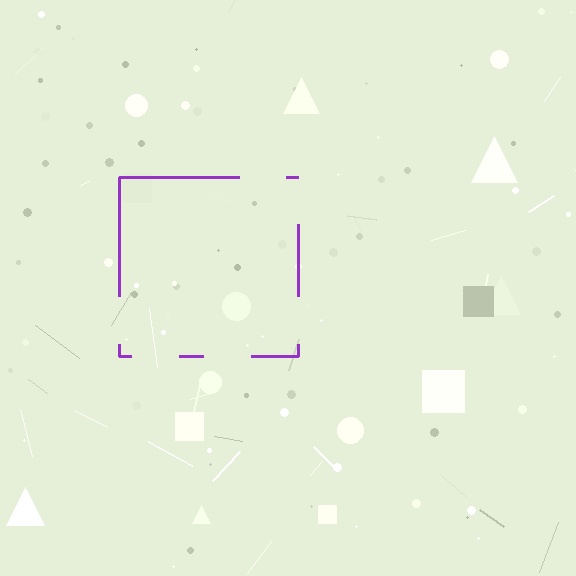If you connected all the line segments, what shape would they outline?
They would outline a square.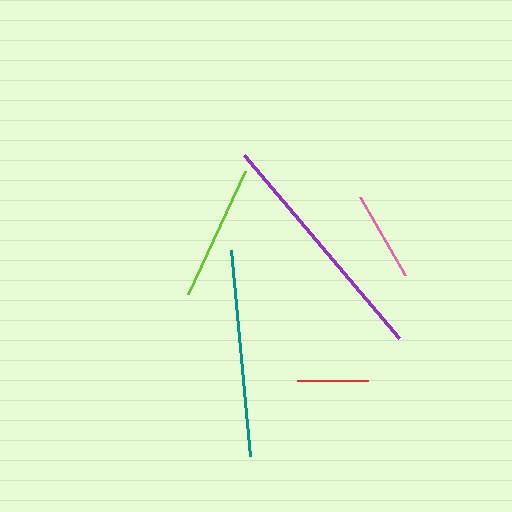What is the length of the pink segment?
The pink segment is approximately 90 pixels long.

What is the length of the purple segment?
The purple segment is approximately 240 pixels long.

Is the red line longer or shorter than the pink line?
The pink line is longer than the red line.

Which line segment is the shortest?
The red line is the shortest at approximately 71 pixels.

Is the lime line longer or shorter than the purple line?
The purple line is longer than the lime line.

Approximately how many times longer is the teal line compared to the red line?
The teal line is approximately 2.9 times the length of the red line.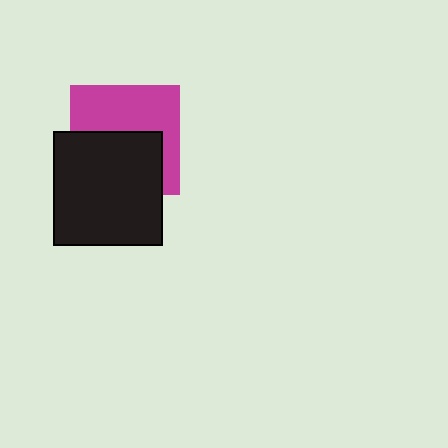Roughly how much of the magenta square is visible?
About half of it is visible (roughly 50%).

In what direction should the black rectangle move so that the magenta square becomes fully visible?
The black rectangle should move down. That is the shortest direction to clear the overlap and leave the magenta square fully visible.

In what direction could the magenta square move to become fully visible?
The magenta square could move up. That would shift it out from behind the black rectangle entirely.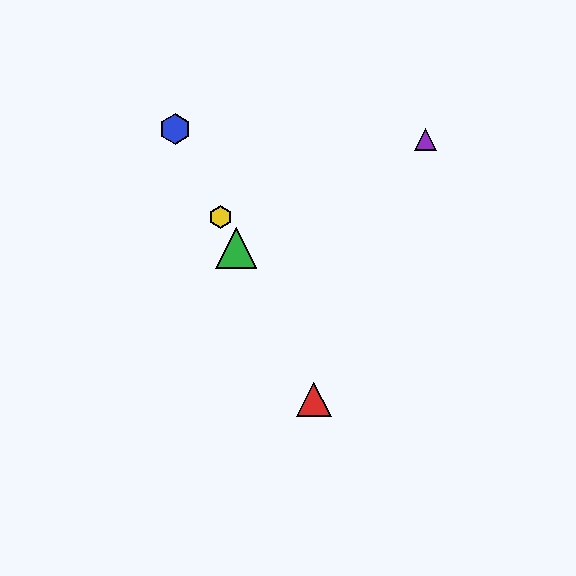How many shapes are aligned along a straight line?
4 shapes (the red triangle, the blue hexagon, the green triangle, the yellow hexagon) are aligned along a straight line.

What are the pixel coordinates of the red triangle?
The red triangle is at (314, 399).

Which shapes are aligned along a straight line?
The red triangle, the blue hexagon, the green triangle, the yellow hexagon are aligned along a straight line.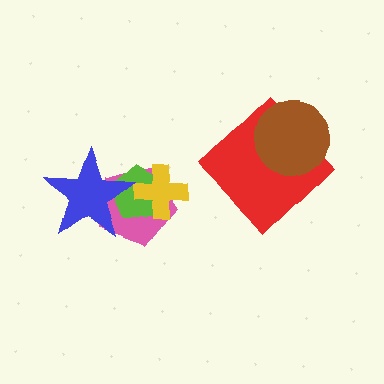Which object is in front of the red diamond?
The brown circle is in front of the red diamond.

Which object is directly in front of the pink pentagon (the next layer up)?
The lime pentagon is directly in front of the pink pentagon.